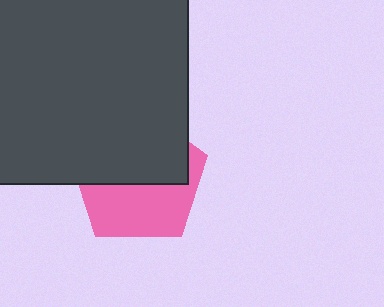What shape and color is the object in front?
The object in front is a dark gray square.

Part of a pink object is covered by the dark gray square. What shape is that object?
It is a pentagon.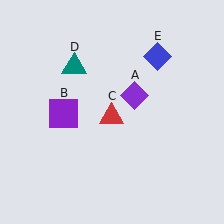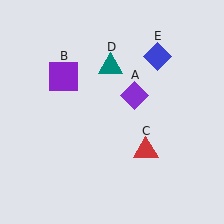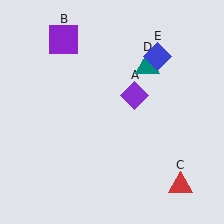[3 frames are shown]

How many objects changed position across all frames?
3 objects changed position: purple square (object B), red triangle (object C), teal triangle (object D).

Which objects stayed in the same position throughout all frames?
Purple diamond (object A) and blue diamond (object E) remained stationary.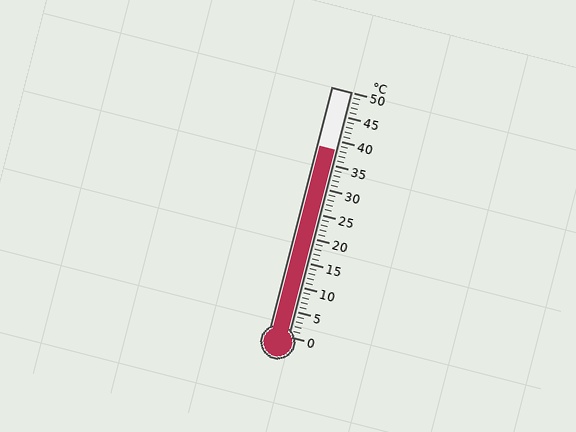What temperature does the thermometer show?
The thermometer shows approximately 38°C.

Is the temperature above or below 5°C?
The temperature is above 5°C.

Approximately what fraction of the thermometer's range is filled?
The thermometer is filled to approximately 75% of its range.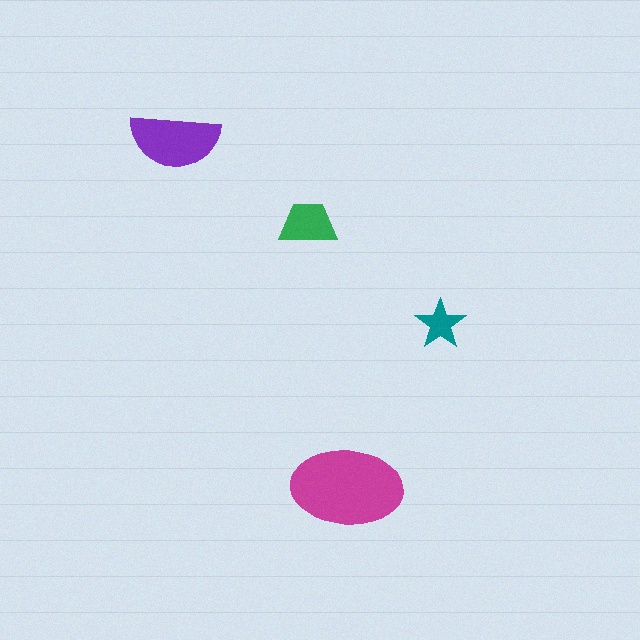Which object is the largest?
The magenta ellipse.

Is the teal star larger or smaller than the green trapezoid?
Smaller.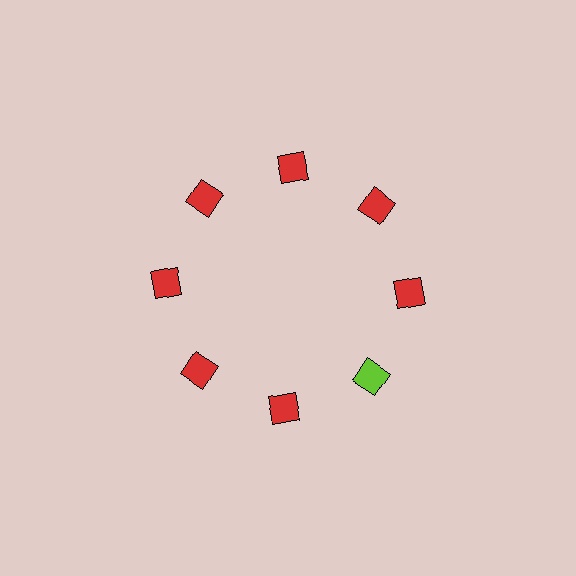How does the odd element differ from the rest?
It has a different color: lime instead of red.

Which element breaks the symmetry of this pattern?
The lime diamond at roughly the 4 o'clock position breaks the symmetry. All other shapes are red diamonds.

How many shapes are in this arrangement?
There are 8 shapes arranged in a ring pattern.